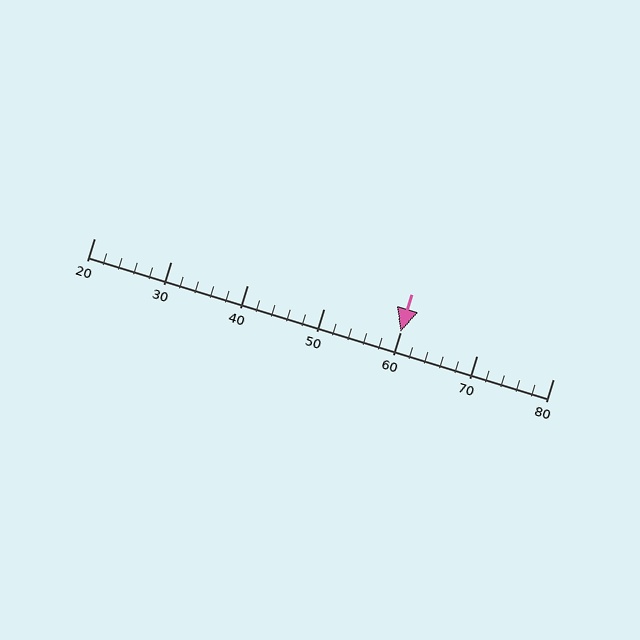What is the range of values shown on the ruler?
The ruler shows values from 20 to 80.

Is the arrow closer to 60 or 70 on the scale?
The arrow is closer to 60.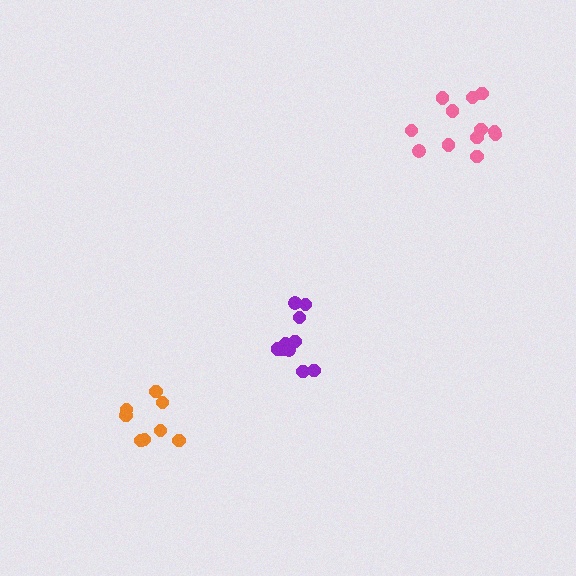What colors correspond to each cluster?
The clusters are colored: purple, orange, pink.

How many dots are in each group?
Group 1: 11 dots, Group 2: 8 dots, Group 3: 12 dots (31 total).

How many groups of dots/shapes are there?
There are 3 groups.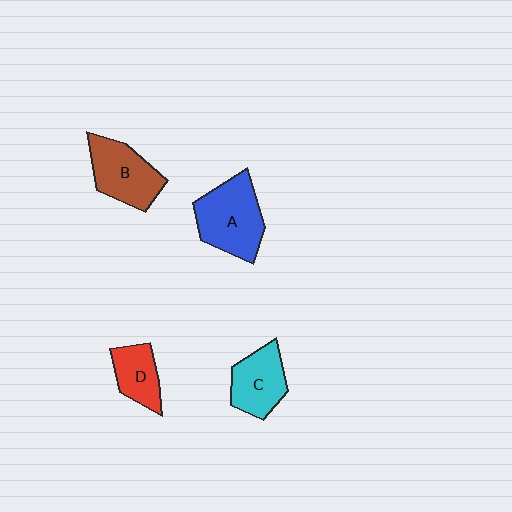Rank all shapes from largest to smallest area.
From largest to smallest: A (blue), B (brown), C (cyan), D (red).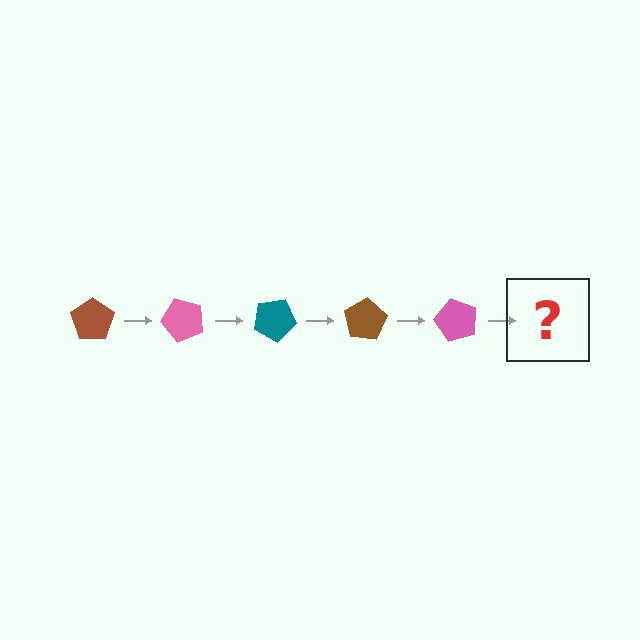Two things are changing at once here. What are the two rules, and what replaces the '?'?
The two rules are that it rotates 50 degrees each step and the color cycles through brown, pink, and teal. The '?' should be a teal pentagon, rotated 250 degrees from the start.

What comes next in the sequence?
The next element should be a teal pentagon, rotated 250 degrees from the start.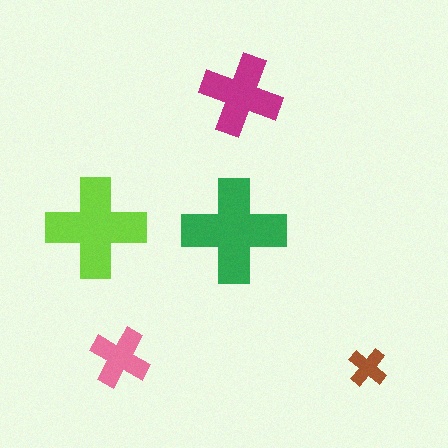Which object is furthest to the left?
The lime cross is leftmost.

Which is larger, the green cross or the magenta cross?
The green one.